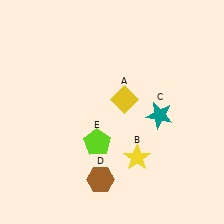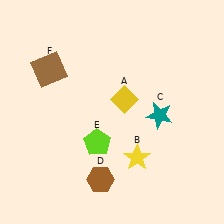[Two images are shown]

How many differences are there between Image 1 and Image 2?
There is 1 difference between the two images.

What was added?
A brown square (F) was added in Image 2.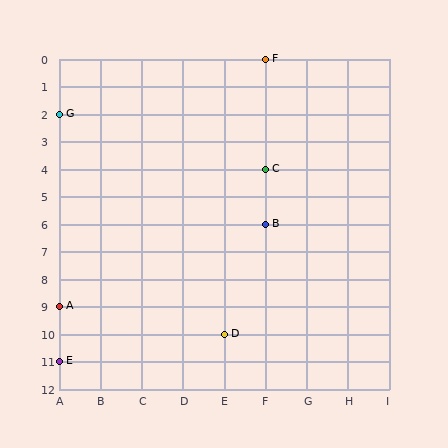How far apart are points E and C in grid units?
Points E and C are 5 columns and 7 rows apart (about 8.6 grid units diagonally).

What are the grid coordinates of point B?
Point B is at grid coordinates (F, 6).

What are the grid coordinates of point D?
Point D is at grid coordinates (E, 10).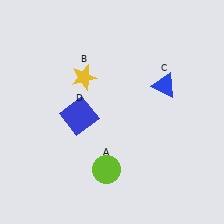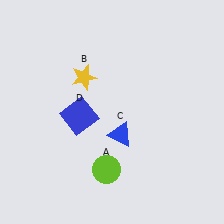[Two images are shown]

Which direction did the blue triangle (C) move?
The blue triangle (C) moved down.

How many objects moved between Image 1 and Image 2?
1 object moved between the two images.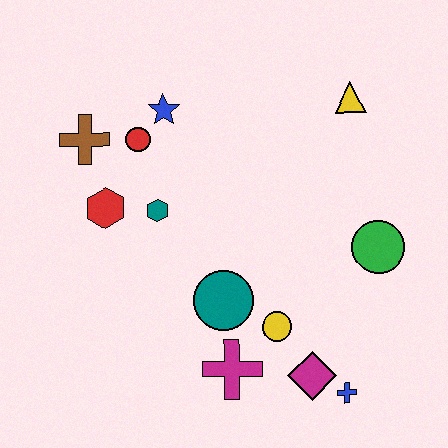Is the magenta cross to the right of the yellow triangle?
No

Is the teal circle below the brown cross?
Yes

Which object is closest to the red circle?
The blue star is closest to the red circle.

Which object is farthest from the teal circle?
The yellow triangle is farthest from the teal circle.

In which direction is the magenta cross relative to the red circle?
The magenta cross is below the red circle.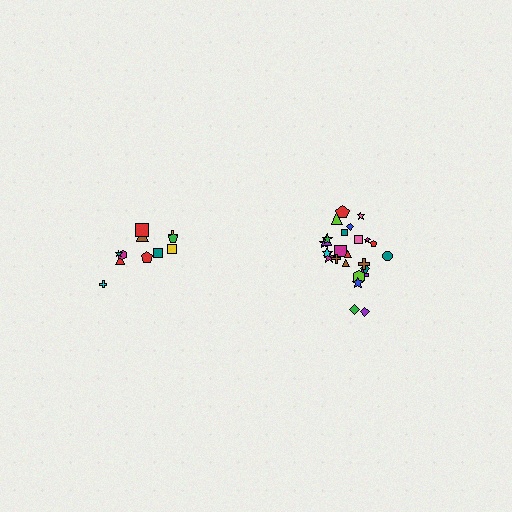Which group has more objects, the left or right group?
The right group.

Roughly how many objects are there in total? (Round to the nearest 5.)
Roughly 35 objects in total.